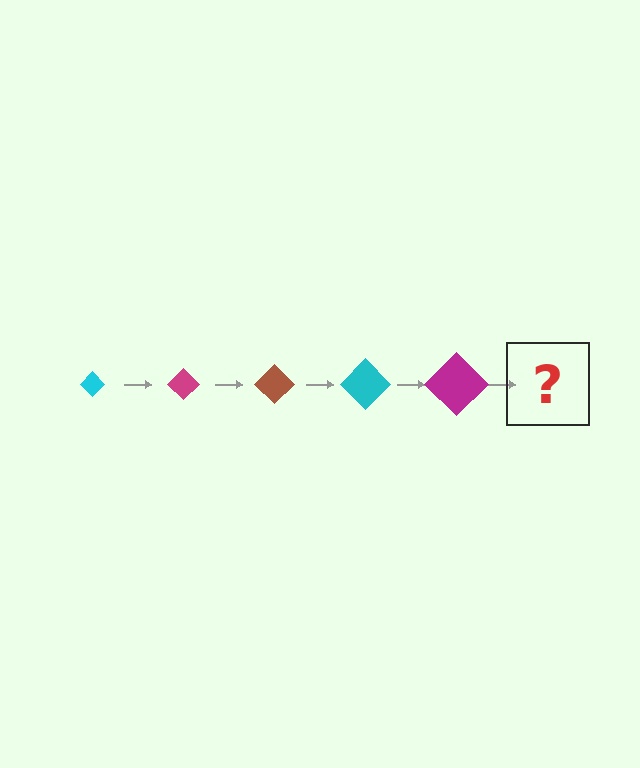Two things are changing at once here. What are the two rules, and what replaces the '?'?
The two rules are that the diamond grows larger each step and the color cycles through cyan, magenta, and brown. The '?' should be a brown diamond, larger than the previous one.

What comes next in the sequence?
The next element should be a brown diamond, larger than the previous one.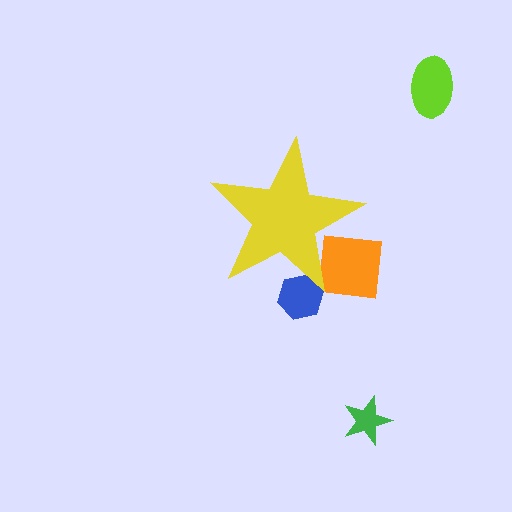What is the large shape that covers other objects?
A yellow star.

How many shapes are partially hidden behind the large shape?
2 shapes are partially hidden.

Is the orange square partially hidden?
Yes, the orange square is partially hidden behind the yellow star.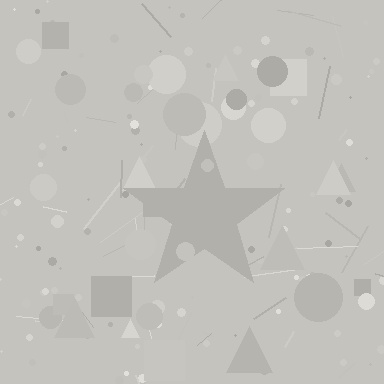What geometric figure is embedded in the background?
A star is embedded in the background.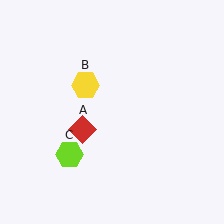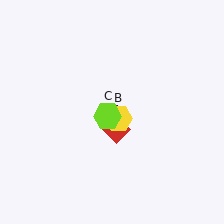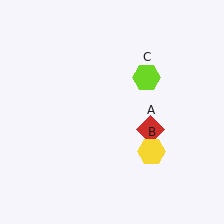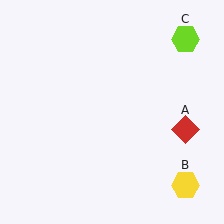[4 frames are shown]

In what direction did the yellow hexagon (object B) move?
The yellow hexagon (object B) moved down and to the right.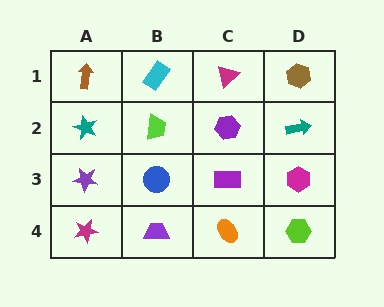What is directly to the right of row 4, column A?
A purple trapezoid.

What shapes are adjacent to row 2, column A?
A brown arrow (row 1, column A), a purple star (row 3, column A), a lime trapezoid (row 2, column B).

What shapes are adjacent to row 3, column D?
A teal arrow (row 2, column D), a lime hexagon (row 4, column D), a purple rectangle (row 3, column C).